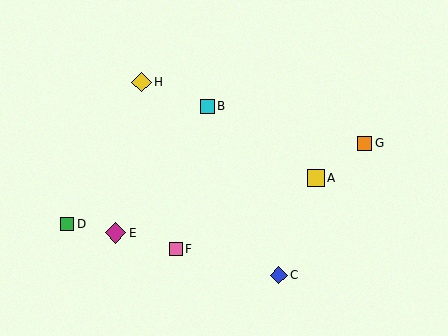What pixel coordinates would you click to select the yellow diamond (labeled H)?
Click at (141, 82) to select the yellow diamond H.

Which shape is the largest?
The magenta diamond (labeled E) is the largest.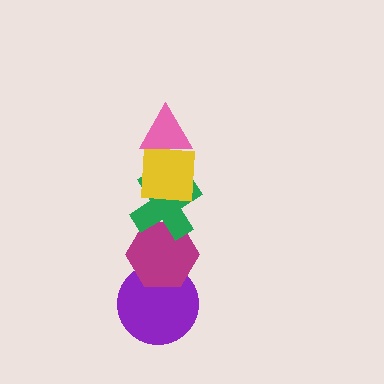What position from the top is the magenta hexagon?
The magenta hexagon is 4th from the top.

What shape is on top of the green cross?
The yellow square is on top of the green cross.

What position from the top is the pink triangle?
The pink triangle is 1st from the top.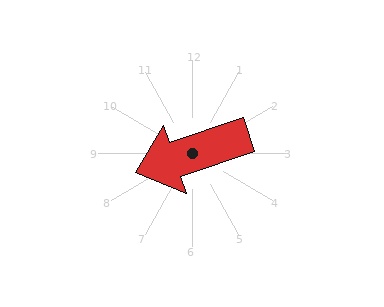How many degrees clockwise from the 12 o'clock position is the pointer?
Approximately 251 degrees.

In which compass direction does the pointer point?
West.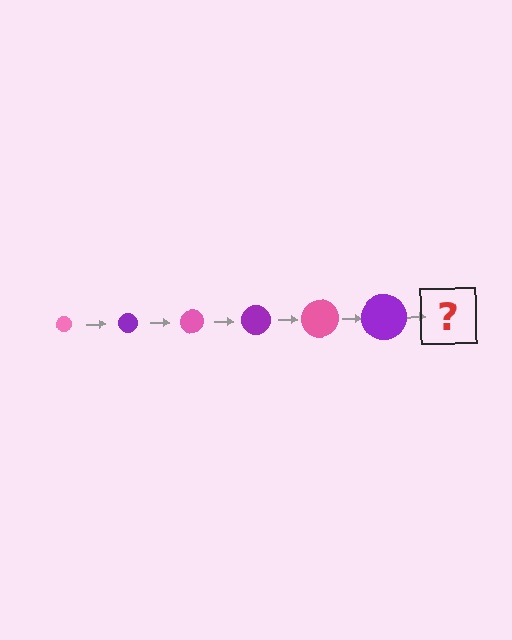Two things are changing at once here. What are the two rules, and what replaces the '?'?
The two rules are that the circle grows larger each step and the color cycles through pink and purple. The '?' should be a pink circle, larger than the previous one.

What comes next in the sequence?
The next element should be a pink circle, larger than the previous one.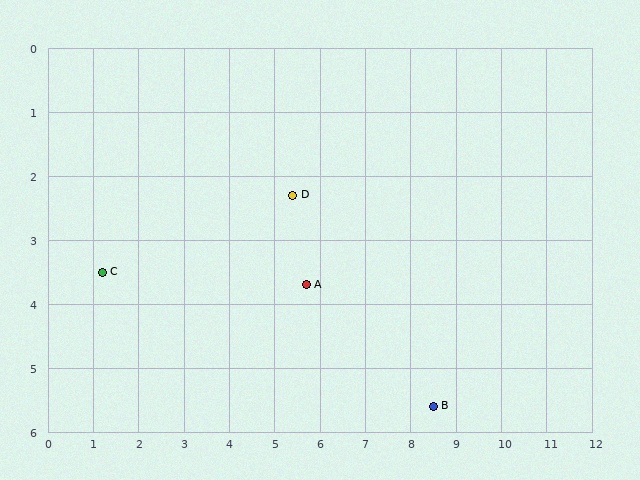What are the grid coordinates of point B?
Point B is at approximately (8.5, 5.6).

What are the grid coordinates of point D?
Point D is at approximately (5.4, 2.3).